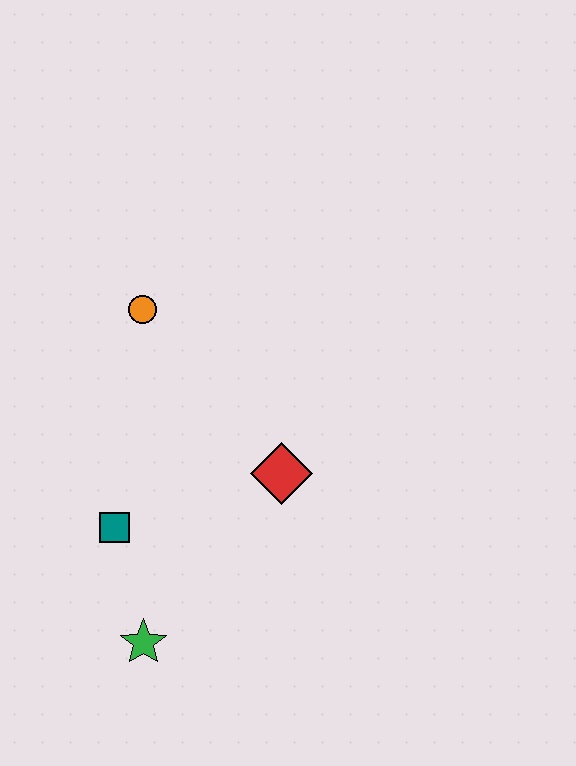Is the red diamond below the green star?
No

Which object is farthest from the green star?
The orange circle is farthest from the green star.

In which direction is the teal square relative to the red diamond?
The teal square is to the left of the red diamond.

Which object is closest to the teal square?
The green star is closest to the teal square.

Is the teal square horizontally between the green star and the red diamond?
No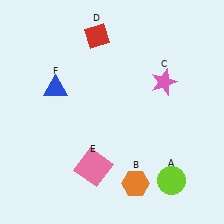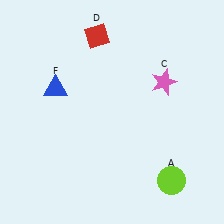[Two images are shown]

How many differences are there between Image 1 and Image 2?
There are 2 differences between the two images.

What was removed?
The orange hexagon (B), the pink square (E) were removed in Image 2.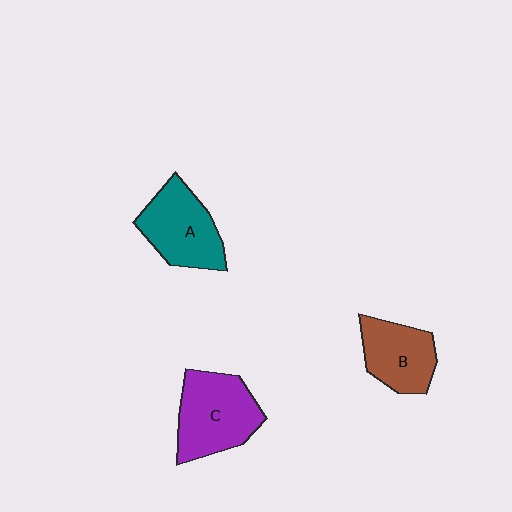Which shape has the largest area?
Shape C (purple).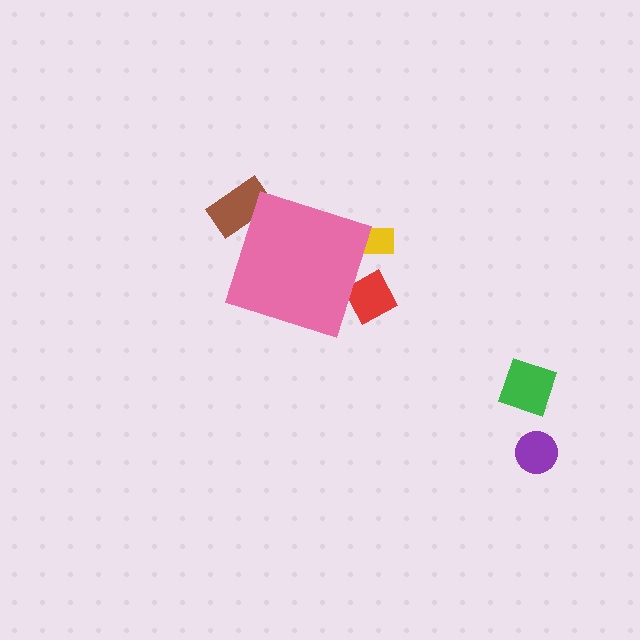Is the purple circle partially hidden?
No, the purple circle is fully visible.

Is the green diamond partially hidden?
No, the green diamond is fully visible.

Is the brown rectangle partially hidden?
Yes, the brown rectangle is partially hidden behind the pink diamond.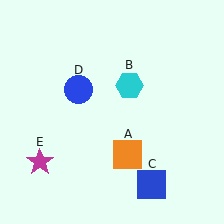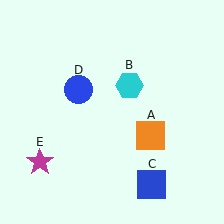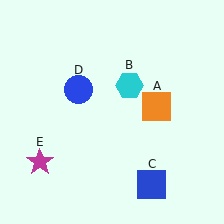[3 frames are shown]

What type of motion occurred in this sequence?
The orange square (object A) rotated counterclockwise around the center of the scene.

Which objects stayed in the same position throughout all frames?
Cyan hexagon (object B) and blue square (object C) and blue circle (object D) and magenta star (object E) remained stationary.